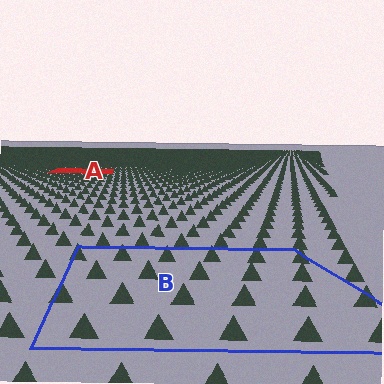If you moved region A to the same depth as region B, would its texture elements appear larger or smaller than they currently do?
They would appear larger. At a closer depth, the same texture elements are projected at a bigger on-screen size.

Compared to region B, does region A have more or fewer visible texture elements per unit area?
Region A has more texture elements per unit area — they are packed more densely because it is farther away.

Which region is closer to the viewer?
Region B is closer. The texture elements there are larger and more spread out.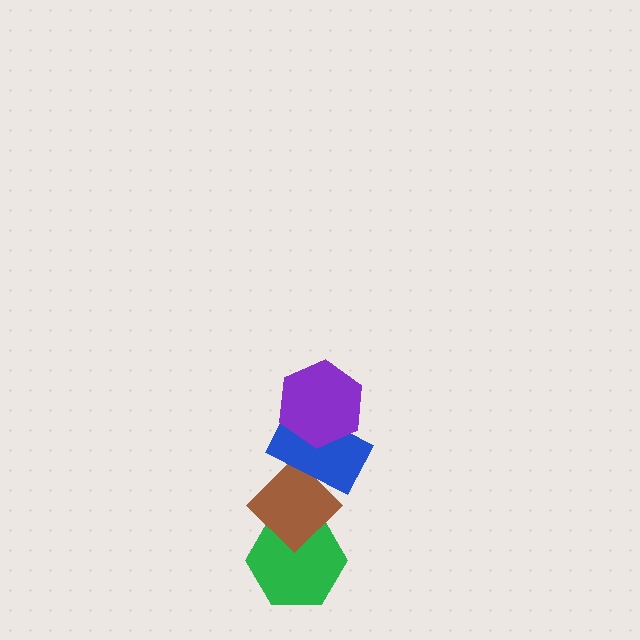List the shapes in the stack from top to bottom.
From top to bottom: the purple hexagon, the blue rectangle, the brown diamond, the green hexagon.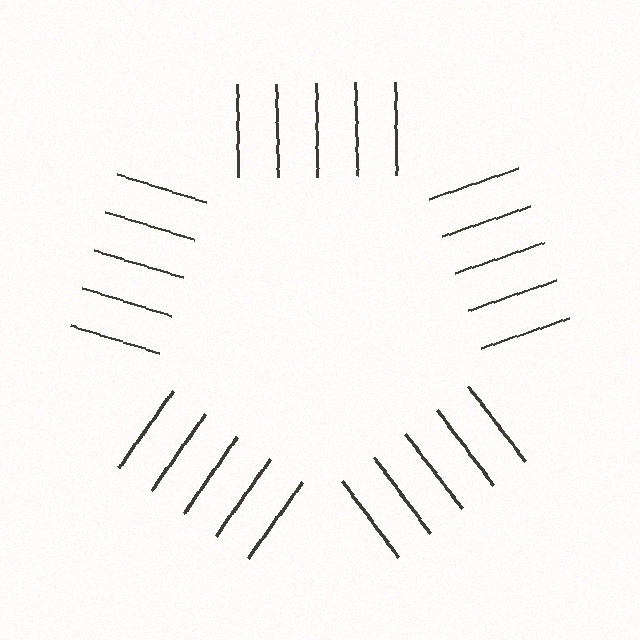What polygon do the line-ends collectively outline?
An illusory pentagon — the line segments terminate on its edges but no continuous stroke is drawn.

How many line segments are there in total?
25 — 5 along each of the 5 edges.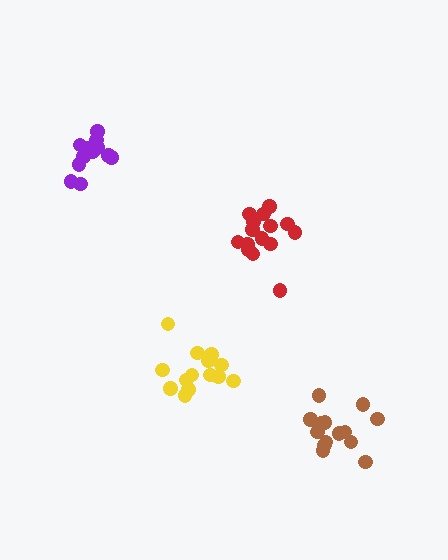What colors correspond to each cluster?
The clusters are colored: purple, brown, yellow, red.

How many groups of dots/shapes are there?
There are 4 groups.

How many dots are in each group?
Group 1: 13 dots, Group 2: 14 dots, Group 3: 14 dots, Group 4: 15 dots (56 total).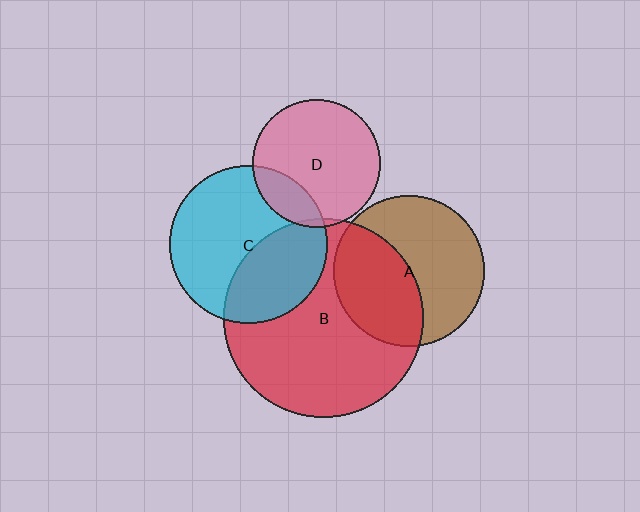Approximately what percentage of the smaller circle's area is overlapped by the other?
Approximately 5%.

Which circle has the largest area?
Circle B (red).